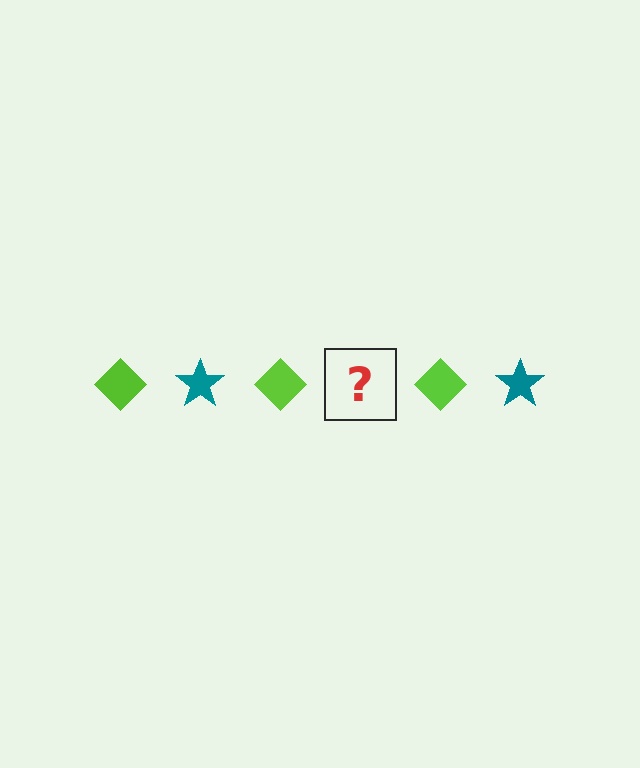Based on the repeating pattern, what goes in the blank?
The blank should be a teal star.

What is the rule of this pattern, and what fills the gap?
The rule is that the pattern alternates between lime diamond and teal star. The gap should be filled with a teal star.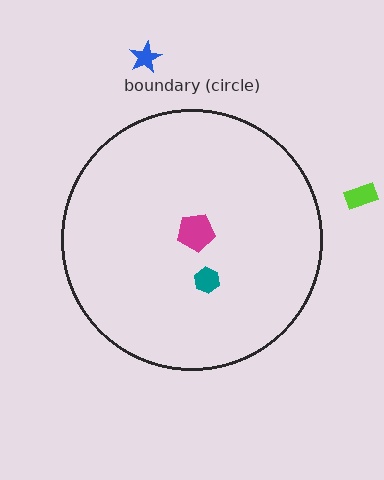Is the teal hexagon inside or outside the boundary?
Inside.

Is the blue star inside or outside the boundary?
Outside.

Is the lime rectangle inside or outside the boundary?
Outside.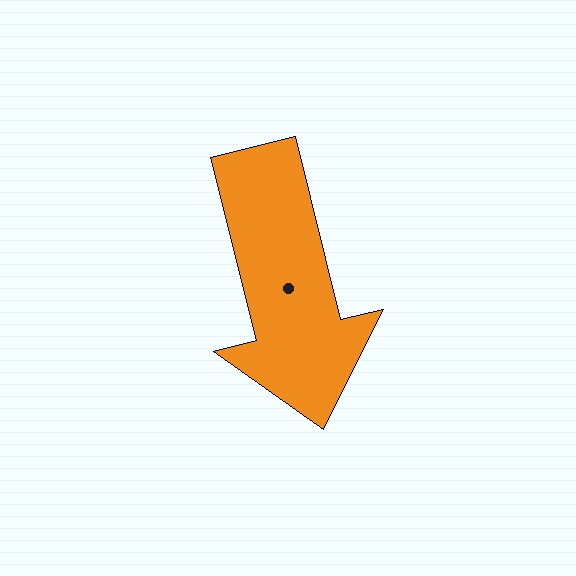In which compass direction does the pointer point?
South.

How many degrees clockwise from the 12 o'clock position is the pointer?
Approximately 166 degrees.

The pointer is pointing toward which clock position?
Roughly 6 o'clock.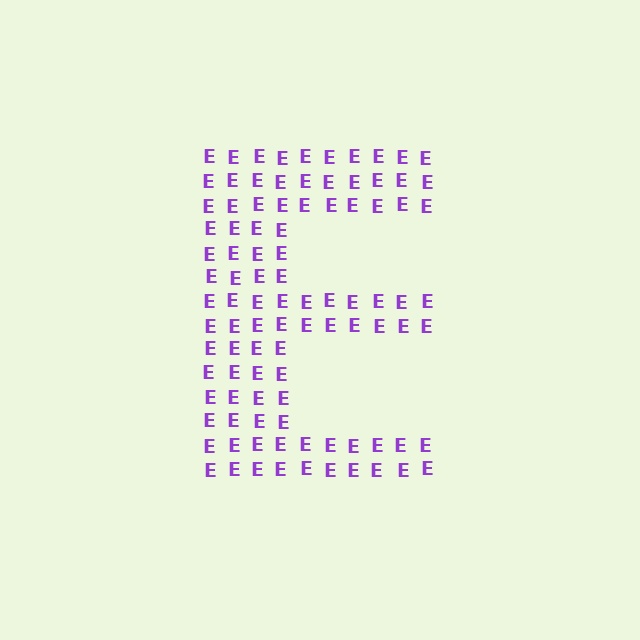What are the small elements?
The small elements are letter E's.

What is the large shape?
The large shape is the letter E.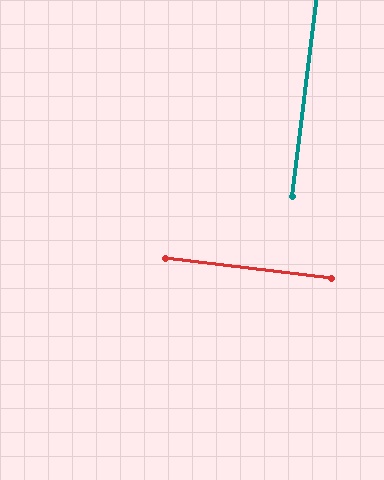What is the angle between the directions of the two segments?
Approximately 90 degrees.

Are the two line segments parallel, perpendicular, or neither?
Perpendicular — they meet at approximately 90°.